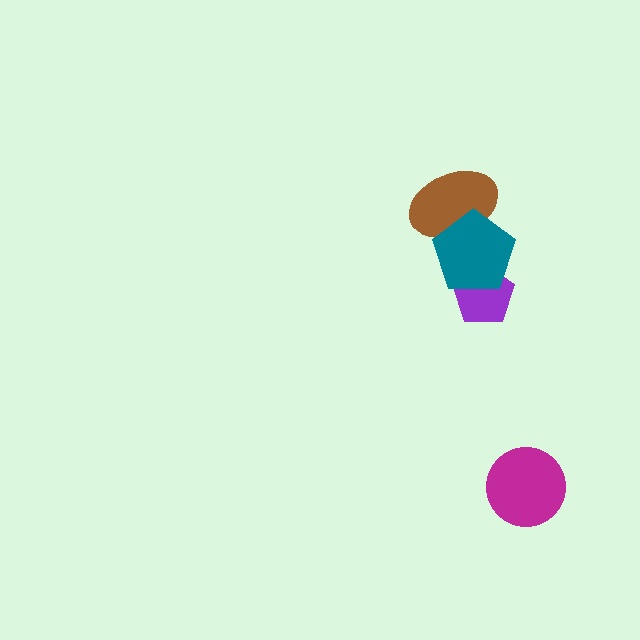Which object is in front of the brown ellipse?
The teal pentagon is in front of the brown ellipse.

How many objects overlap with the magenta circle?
0 objects overlap with the magenta circle.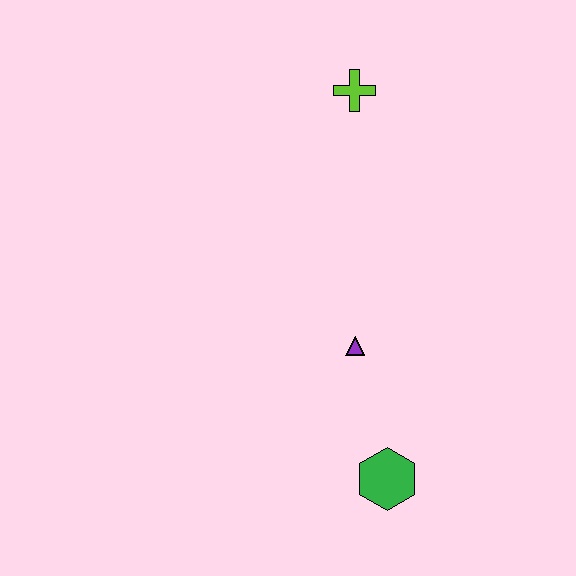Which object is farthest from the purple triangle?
The lime cross is farthest from the purple triangle.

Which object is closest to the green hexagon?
The purple triangle is closest to the green hexagon.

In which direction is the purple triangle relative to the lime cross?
The purple triangle is below the lime cross.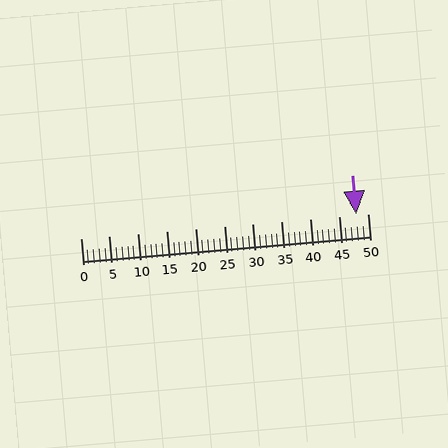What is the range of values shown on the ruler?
The ruler shows values from 0 to 50.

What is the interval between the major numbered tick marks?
The major tick marks are spaced 5 units apart.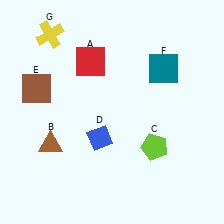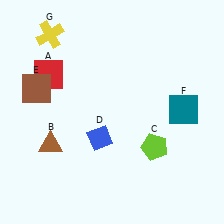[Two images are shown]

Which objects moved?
The objects that moved are: the red square (A), the teal square (F).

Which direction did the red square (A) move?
The red square (A) moved left.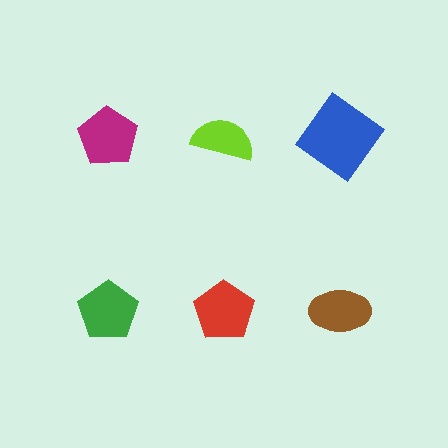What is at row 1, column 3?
A blue diamond.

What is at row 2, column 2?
A red pentagon.